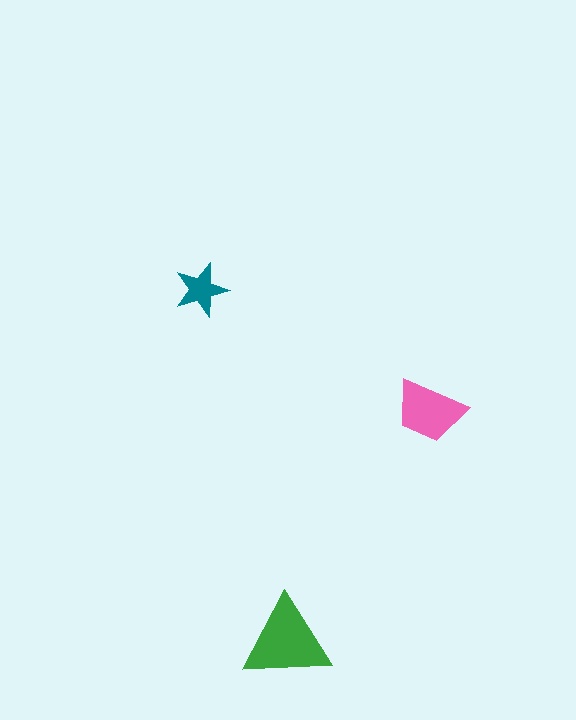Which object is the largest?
The green triangle.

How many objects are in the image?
There are 3 objects in the image.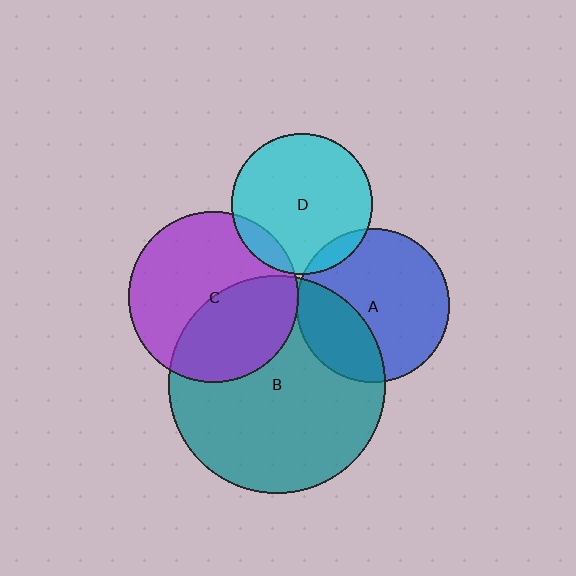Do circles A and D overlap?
Yes.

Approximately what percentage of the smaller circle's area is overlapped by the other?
Approximately 10%.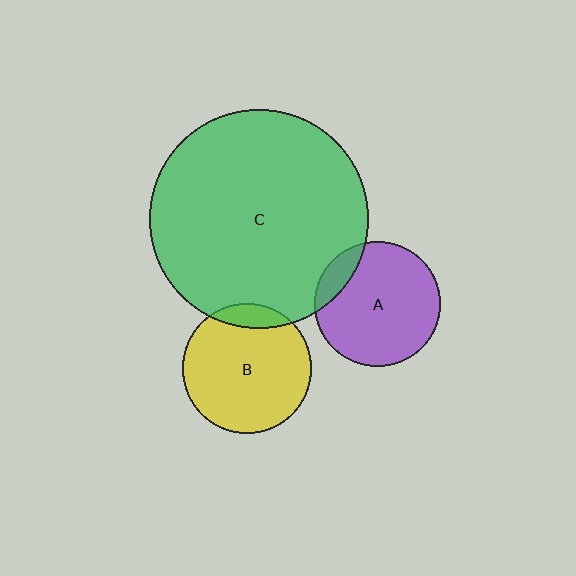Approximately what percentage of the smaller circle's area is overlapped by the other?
Approximately 15%.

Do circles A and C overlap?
Yes.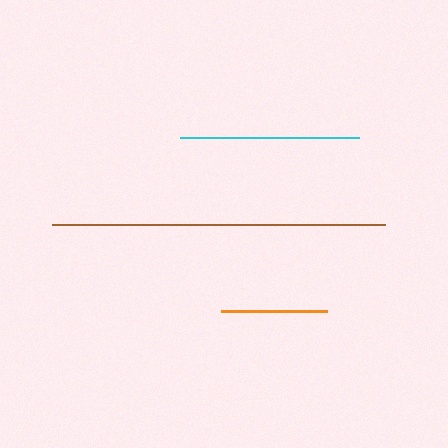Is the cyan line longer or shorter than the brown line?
The brown line is longer than the cyan line.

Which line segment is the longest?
The brown line is the longest at approximately 333 pixels.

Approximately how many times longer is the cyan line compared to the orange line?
The cyan line is approximately 1.7 times the length of the orange line.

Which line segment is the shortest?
The orange line is the shortest at approximately 106 pixels.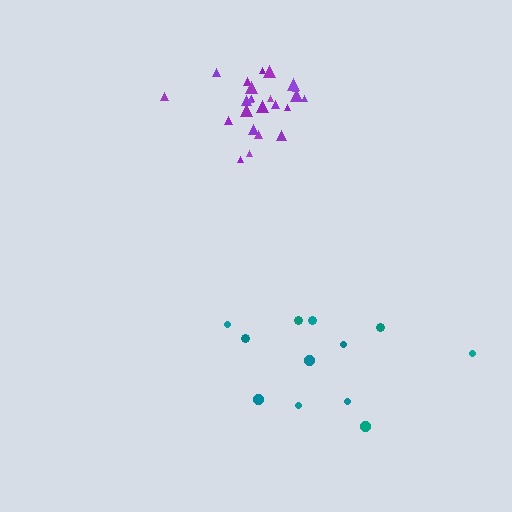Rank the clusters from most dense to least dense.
purple, teal.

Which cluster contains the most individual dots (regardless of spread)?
Purple (24).